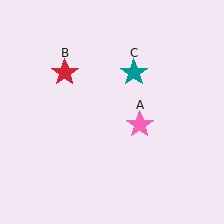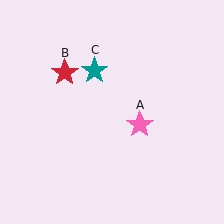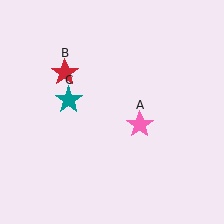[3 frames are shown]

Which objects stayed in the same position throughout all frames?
Pink star (object A) and red star (object B) remained stationary.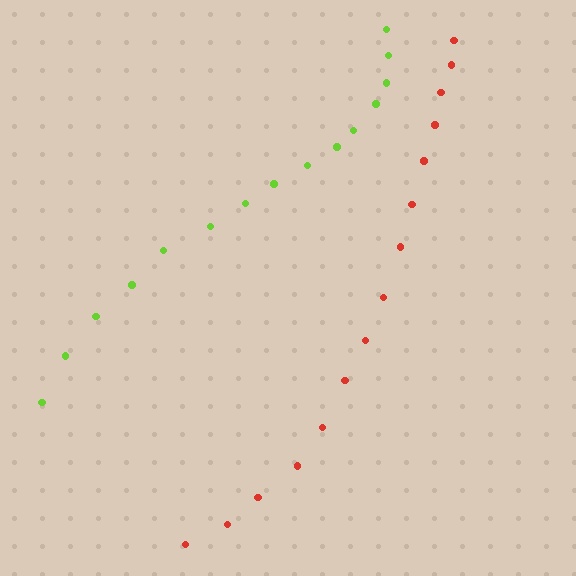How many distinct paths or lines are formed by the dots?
There are 2 distinct paths.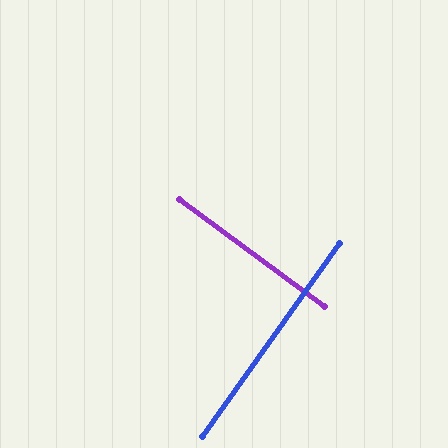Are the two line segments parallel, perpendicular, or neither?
Perpendicular — they meet at approximately 89°.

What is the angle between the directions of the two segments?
Approximately 89 degrees.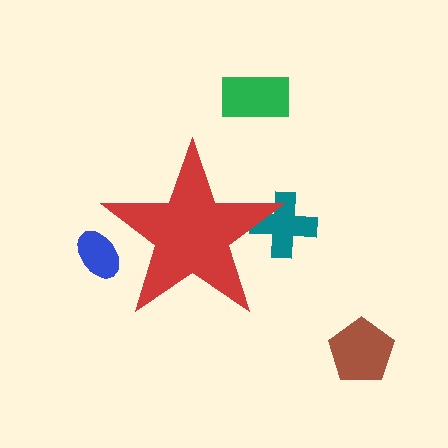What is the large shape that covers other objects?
A red star.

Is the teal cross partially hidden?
Yes, the teal cross is partially hidden behind the red star.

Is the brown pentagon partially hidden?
No, the brown pentagon is fully visible.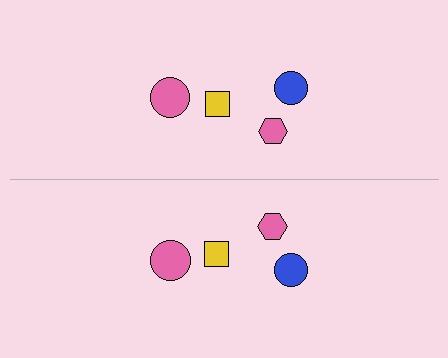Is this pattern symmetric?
Yes, this pattern has bilateral (reflection) symmetry.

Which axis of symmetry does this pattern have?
The pattern has a horizontal axis of symmetry running through the center of the image.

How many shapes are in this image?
There are 8 shapes in this image.